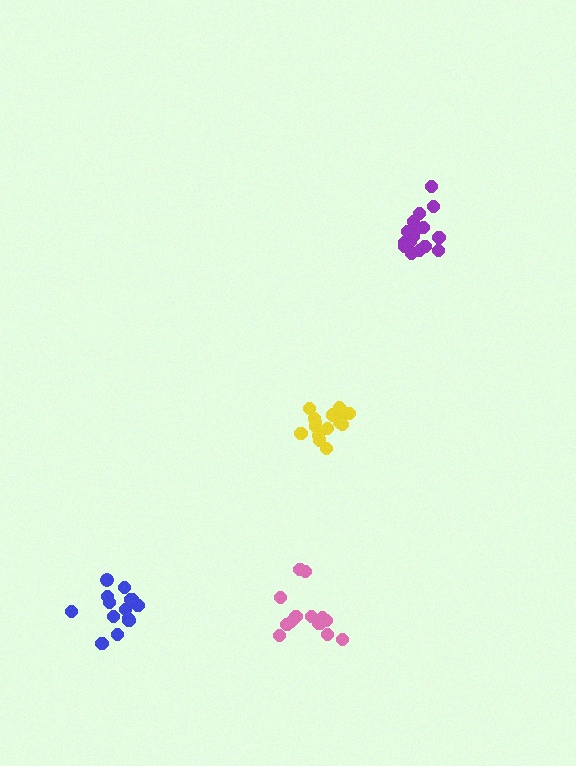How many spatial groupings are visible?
There are 4 spatial groupings.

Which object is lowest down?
The pink cluster is bottommost.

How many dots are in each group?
Group 1: 15 dots, Group 2: 16 dots, Group 3: 14 dots, Group 4: 17 dots (62 total).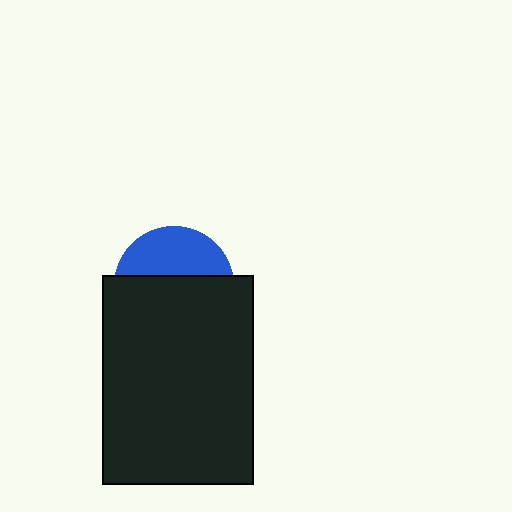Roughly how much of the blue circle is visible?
A small part of it is visible (roughly 39%).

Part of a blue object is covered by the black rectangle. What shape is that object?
It is a circle.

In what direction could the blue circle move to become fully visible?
The blue circle could move up. That would shift it out from behind the black rectangle entirely.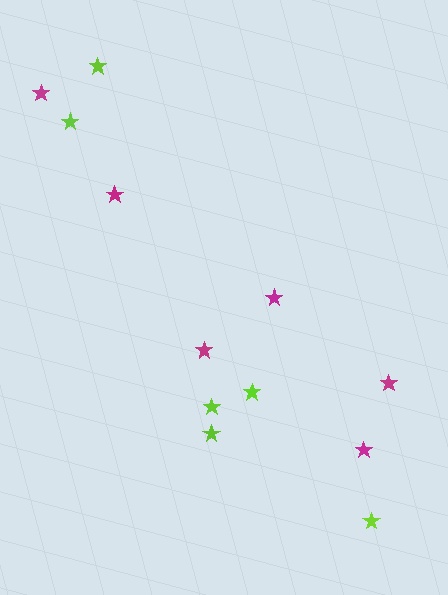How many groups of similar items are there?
There are 2 groups: one group of magenta stars (6) and one group of lime stars (6).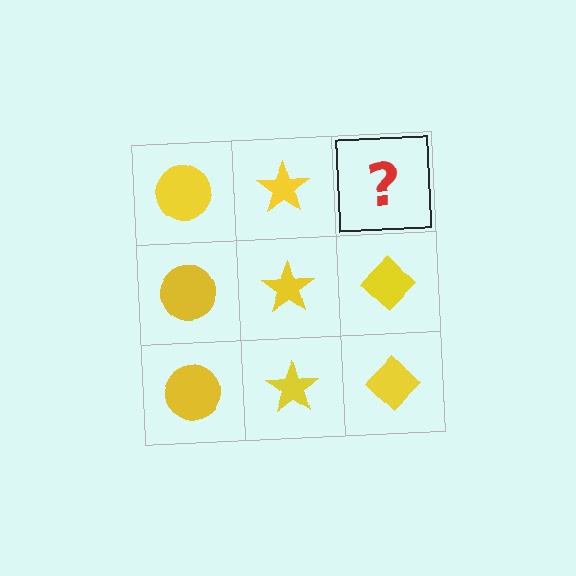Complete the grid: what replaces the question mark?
The question mark should be replaced with a yellow diamond.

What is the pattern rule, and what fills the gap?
The rule is that each column has a consistent shape. The gap should be filled with a yellow diamond.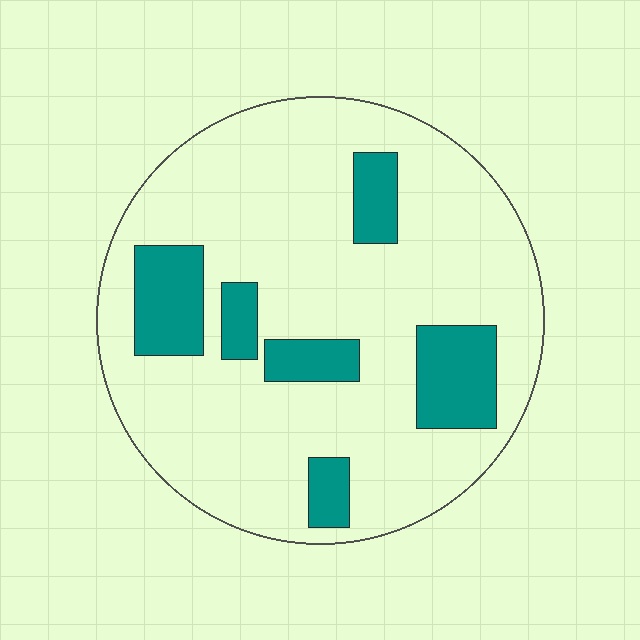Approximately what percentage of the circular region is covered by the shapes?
Approximately 20%.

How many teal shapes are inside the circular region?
6.